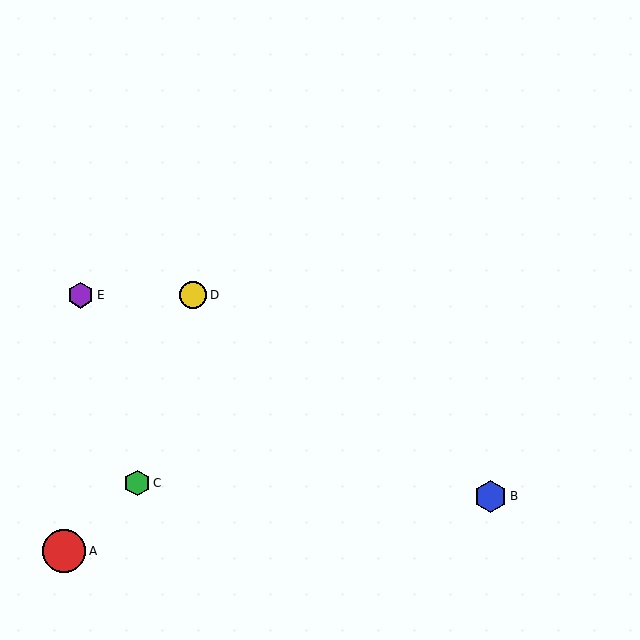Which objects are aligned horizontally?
Objects D, E are aligned horizontally.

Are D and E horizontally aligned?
Yes, both are at y≈295.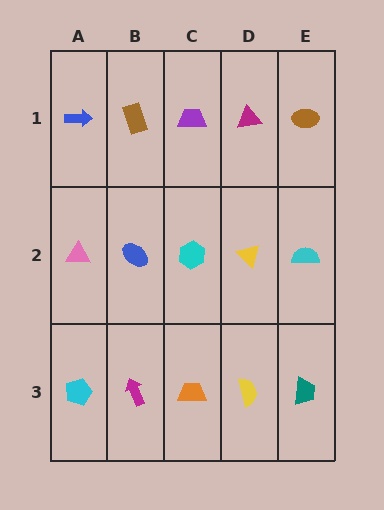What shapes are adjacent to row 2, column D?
A magenta triangle (row 1, column D), a yellow semicircle (row 3, column D), a cyan hexagon (row 2, column C), a cyan semicircle (row 2, column E).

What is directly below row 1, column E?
A cyan semicircle.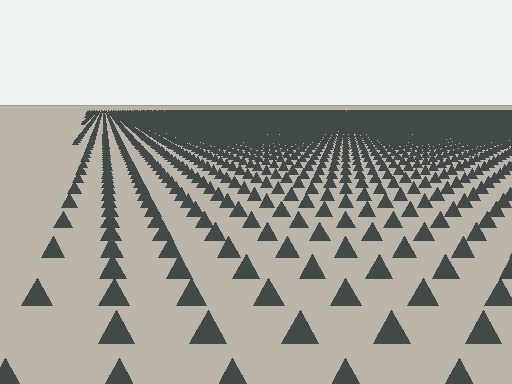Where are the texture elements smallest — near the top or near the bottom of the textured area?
Near the top.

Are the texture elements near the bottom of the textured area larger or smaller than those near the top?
Larger. Near the bottom, elements are closer to the viewer and appear at a bigger on-screen size.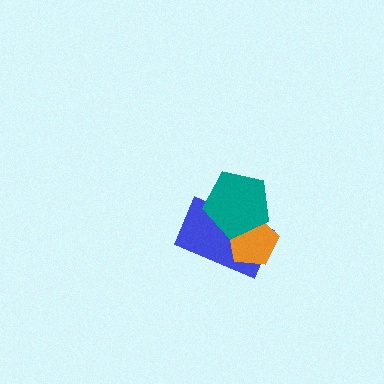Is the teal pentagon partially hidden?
No, no other shape covers it.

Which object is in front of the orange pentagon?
The teal pentagon is in front of the orange pentagon.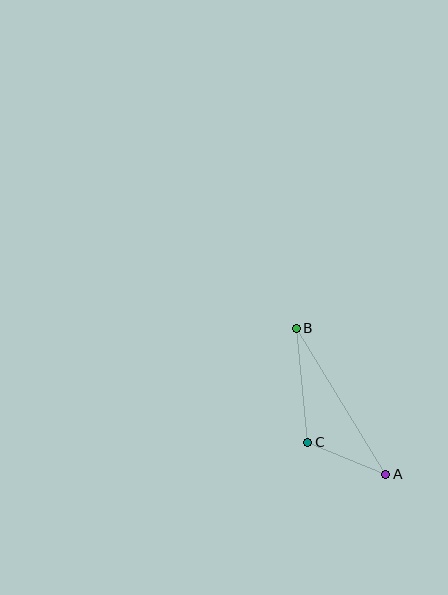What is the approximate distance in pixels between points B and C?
The distance between B and C is approximately 114 pixels.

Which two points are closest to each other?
Points A and C are closest to each other.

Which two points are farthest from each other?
Points A and B are farthest from each other.